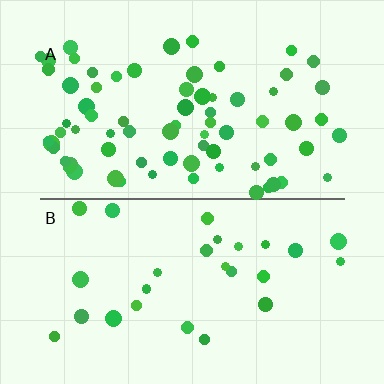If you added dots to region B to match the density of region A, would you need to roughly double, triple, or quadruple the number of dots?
Approximately triple.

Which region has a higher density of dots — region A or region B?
A (the top).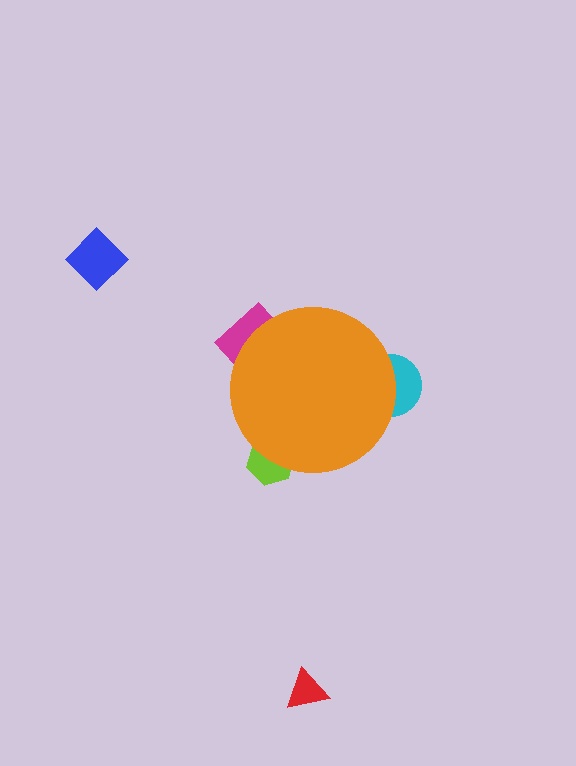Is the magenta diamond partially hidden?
Yes, the magenta diamond is partially hidden behind the orange circle.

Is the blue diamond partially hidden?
No, the blue diamond is fully visible.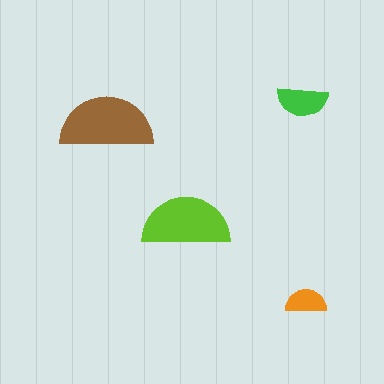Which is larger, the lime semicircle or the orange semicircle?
The lime one.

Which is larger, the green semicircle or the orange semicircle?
The green one.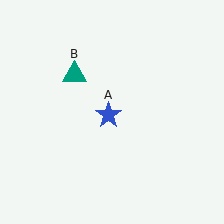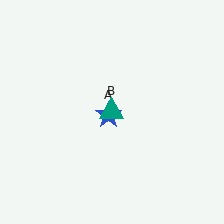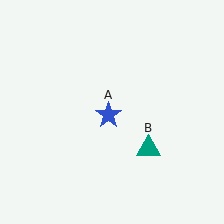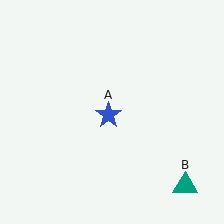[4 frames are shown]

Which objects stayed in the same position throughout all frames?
Blue star (object A) remained stationary.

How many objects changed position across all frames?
1 object changed position: teal triangle (object B).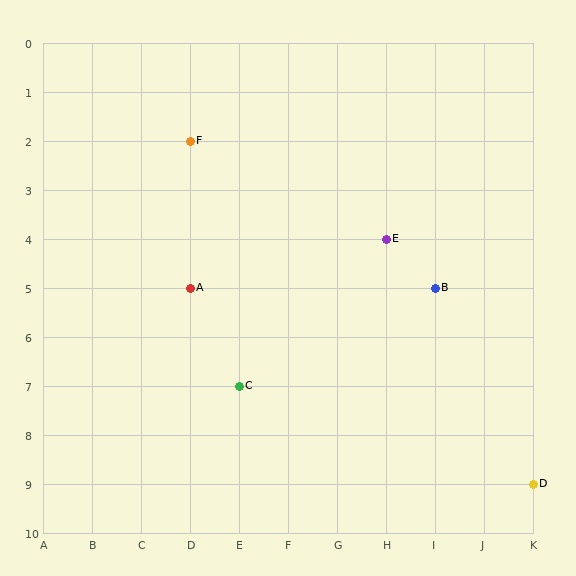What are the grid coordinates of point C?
Point C is at grid coordinates (E, 7).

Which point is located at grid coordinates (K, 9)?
Point D is at (K, 9).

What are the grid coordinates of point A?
Point A is at grid coordinates (D, 5).